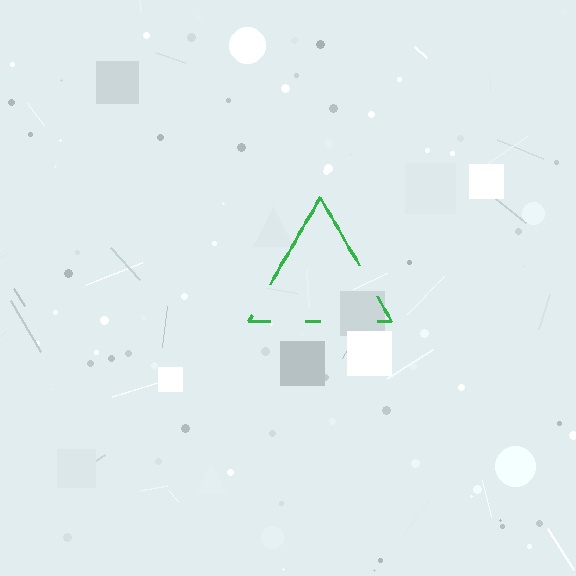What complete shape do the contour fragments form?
The contour fragments form a triangle.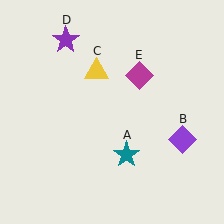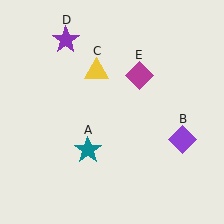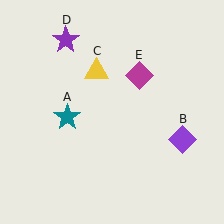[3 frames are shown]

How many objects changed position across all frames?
1 object changed position: teal star (object A).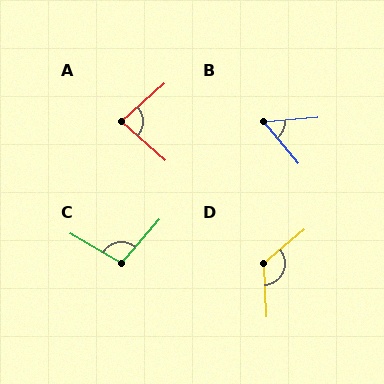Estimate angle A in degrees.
Approximately 83 degrees.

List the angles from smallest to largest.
B (55°), A (83°), C (100°), D (127°).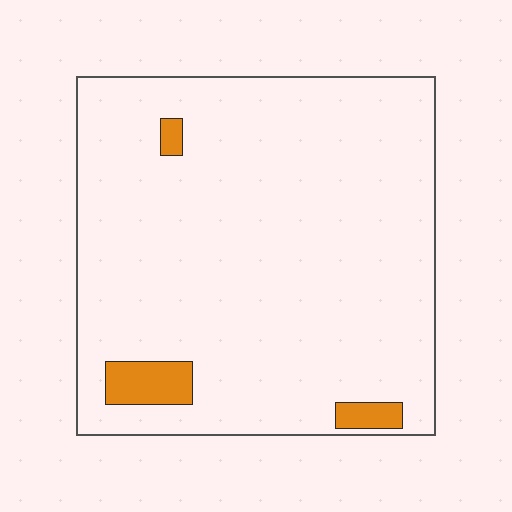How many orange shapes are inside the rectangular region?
3.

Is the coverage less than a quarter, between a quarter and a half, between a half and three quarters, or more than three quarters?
Less than a quarter.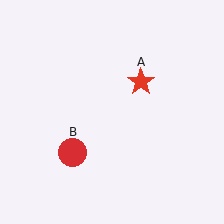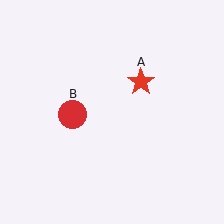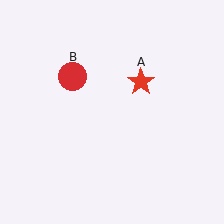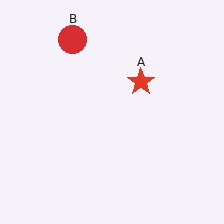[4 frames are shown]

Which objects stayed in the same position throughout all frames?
Red star (object A) remained stationary.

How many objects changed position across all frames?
1 object changed position: red circle (object B).